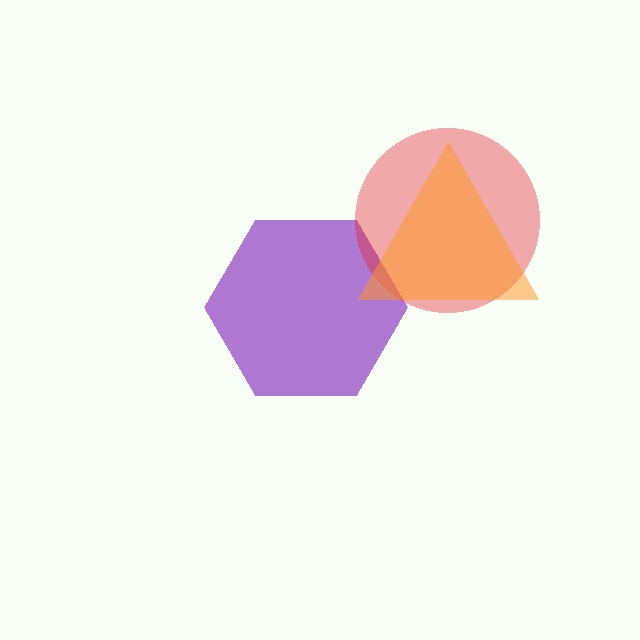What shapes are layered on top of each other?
The layered shapes are: a purple hexagon, a red circle, an orange triangle.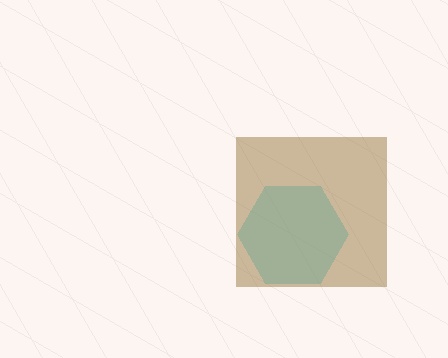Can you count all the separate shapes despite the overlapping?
Yes, there are 2 separate shapes.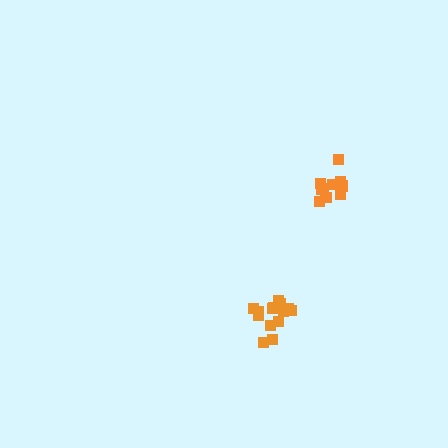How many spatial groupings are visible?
There are 2 spatial groupings.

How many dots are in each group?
Group 1: 14 dots, Group 2: 10 dots (24 total).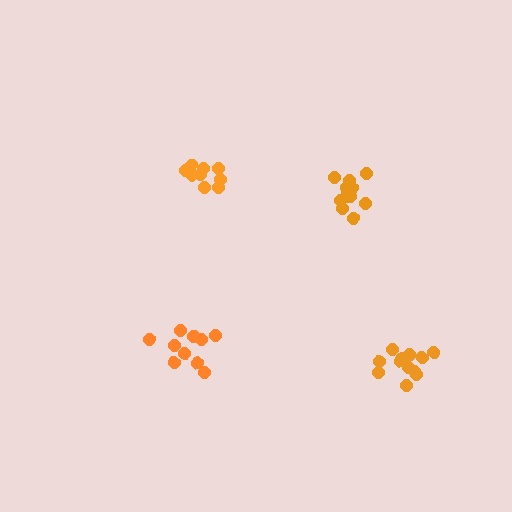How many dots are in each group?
Group 1: 9 dots, Group 2: 10 dots, Group 3: 12 dots, Group 4: 11 dots (42 total).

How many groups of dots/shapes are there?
There are 4 groups.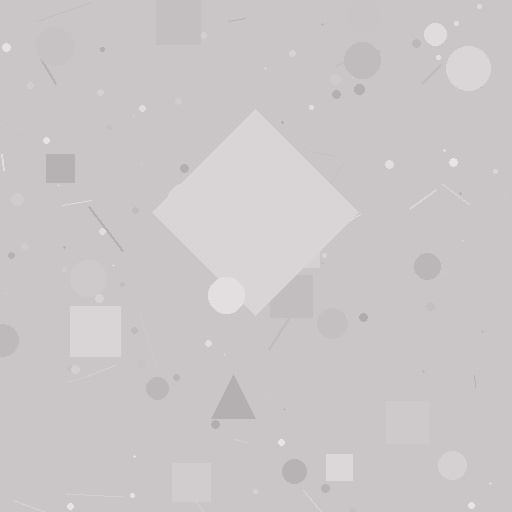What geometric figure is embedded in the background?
A diamond is embedded in the background.